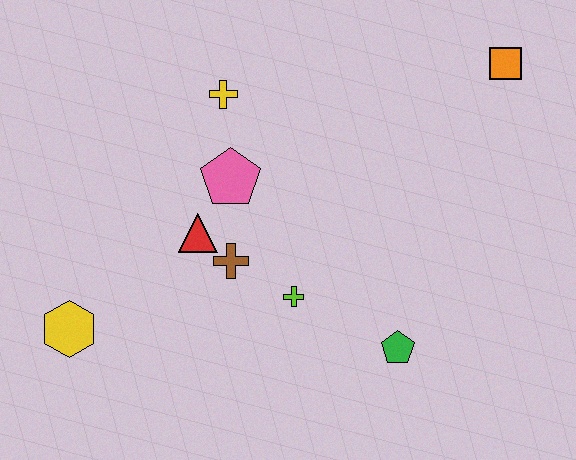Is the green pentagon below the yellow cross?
Yes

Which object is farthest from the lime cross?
The orange square is farthest from the lime cross.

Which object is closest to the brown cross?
The red triangle is closest to the brown cross.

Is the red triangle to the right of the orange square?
No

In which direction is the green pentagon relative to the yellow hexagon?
The green pentagon is to the right of the yellow hexagon.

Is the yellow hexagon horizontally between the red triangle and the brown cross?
No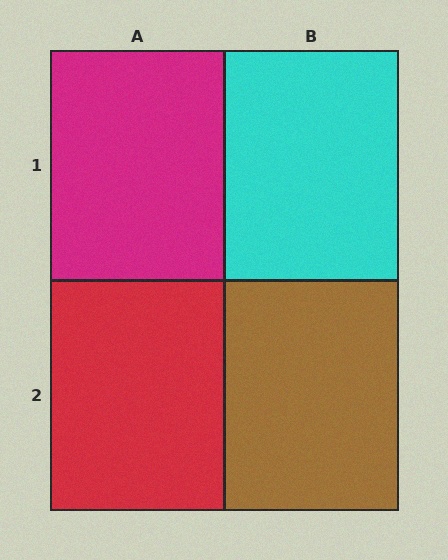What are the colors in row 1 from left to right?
Magenta, cyan.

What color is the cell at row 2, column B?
Brown.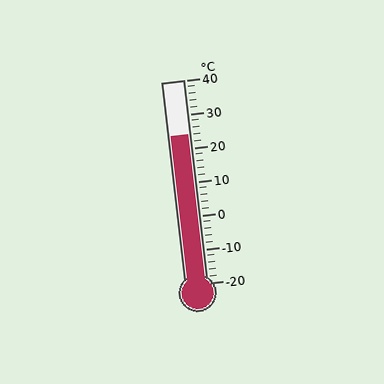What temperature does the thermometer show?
The thermometer shows approximately 24°C.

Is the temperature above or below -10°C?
The temperature is above -10°C.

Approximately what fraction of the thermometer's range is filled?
The thermometer is filled to approximately 75% of its range.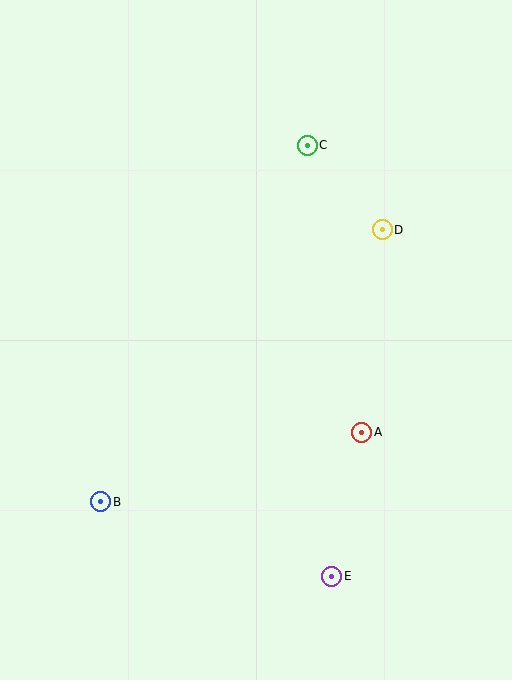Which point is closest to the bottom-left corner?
Point B is closest to the bottom-left corner.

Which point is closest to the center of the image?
Point A at (362, 432) is closest to the center.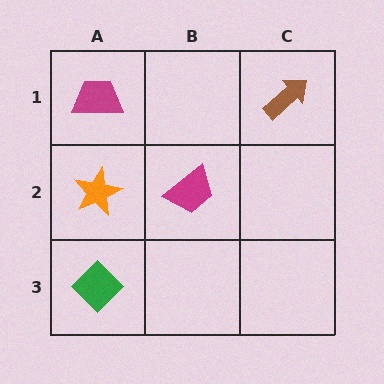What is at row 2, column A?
An orange star.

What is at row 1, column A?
A magenta trapezoid.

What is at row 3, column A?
A green diamond.